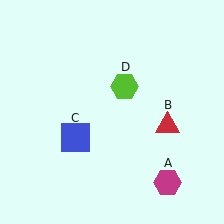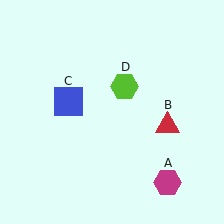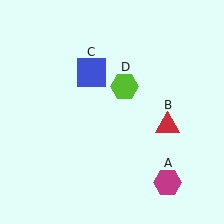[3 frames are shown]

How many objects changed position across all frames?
1 object changed position: blue square (object C).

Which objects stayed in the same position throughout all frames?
Magenta hexagon (object A) and red triangle (object B) and lime hexagon (object D) remained stationary.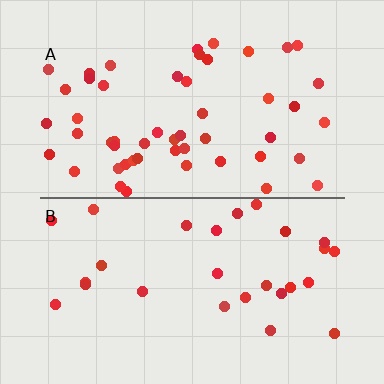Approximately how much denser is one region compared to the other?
Approximately 1.9× — region A over region B.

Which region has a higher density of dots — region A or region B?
A (the top).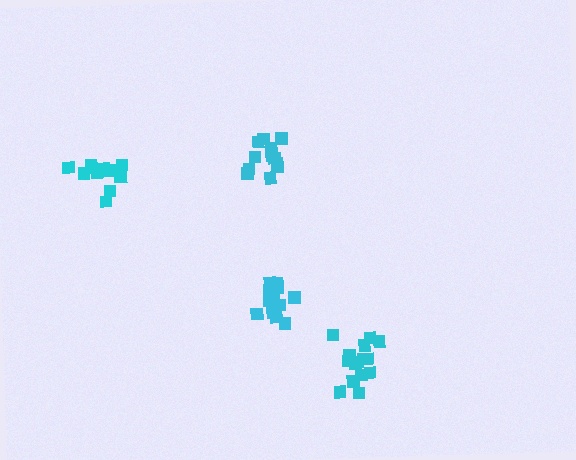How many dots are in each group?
Group 1: 14 dots, Group 2: 13 dots, Group 3: 12 dots, Group 4: 15 dots (54 total).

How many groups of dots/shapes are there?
There are 4 groups.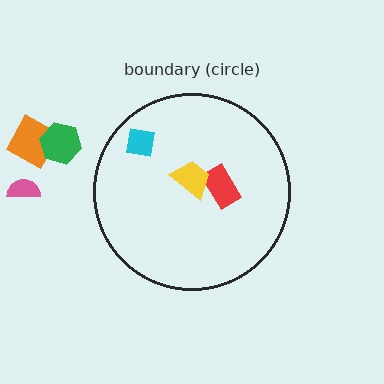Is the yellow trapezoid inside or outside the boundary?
Inside.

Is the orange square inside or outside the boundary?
Outside.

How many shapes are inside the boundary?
3 inside, 3 outside.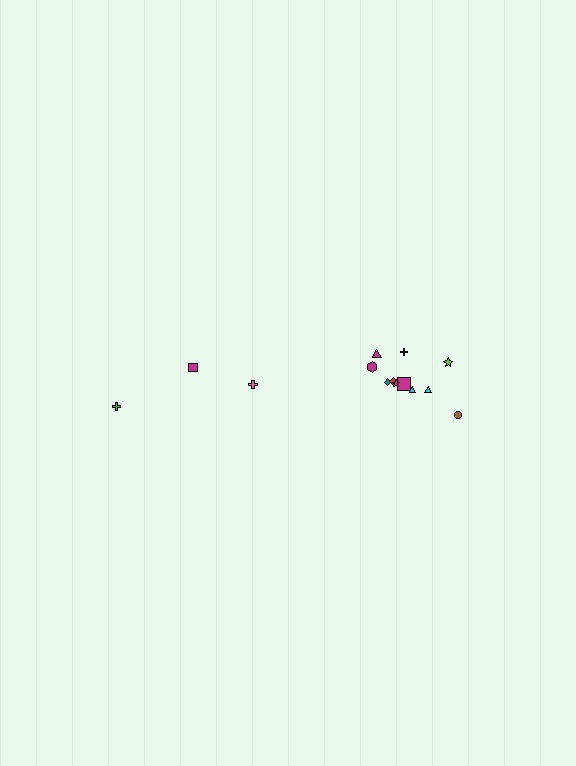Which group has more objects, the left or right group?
The right group.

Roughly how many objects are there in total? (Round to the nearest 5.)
Roughly 15 objects in total.